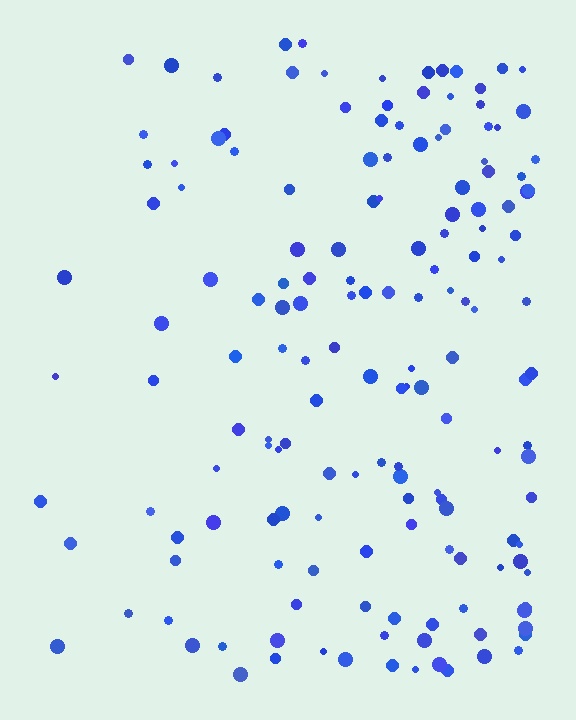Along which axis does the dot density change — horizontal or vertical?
Horizontal.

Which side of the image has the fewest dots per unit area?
The left.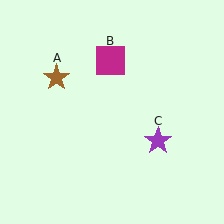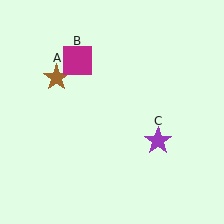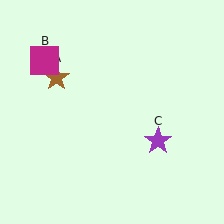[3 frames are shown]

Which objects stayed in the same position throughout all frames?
Brown star (object A) and purple star (object C) remained stationary.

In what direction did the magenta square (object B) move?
The magenta square (object B) moved left.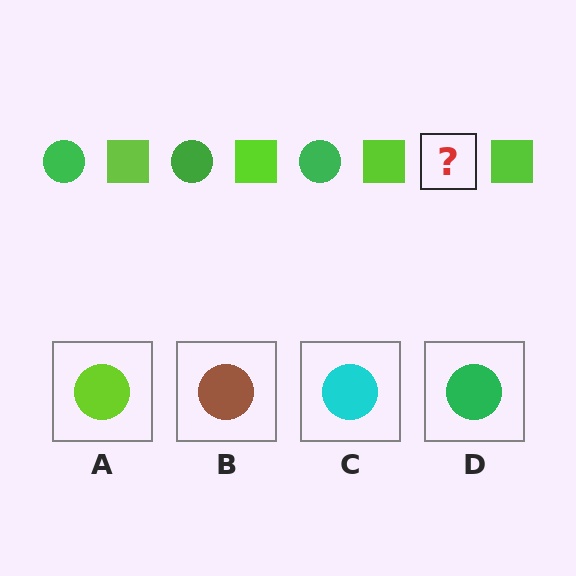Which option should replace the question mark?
Option D.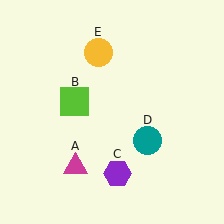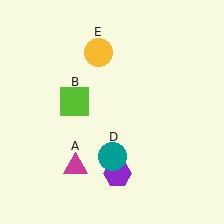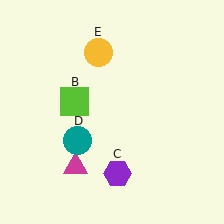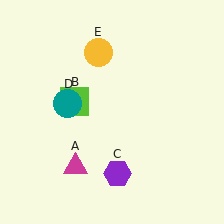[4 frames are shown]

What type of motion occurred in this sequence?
The teal circle (object D) rotated clockwise around the center of the scene.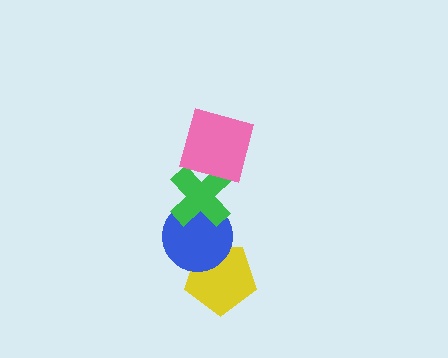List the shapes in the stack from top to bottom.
From top to bottom: the pink square, the green cross, the blue circle, the yellow pentagon.